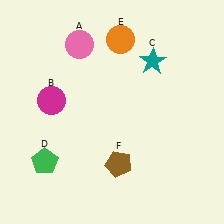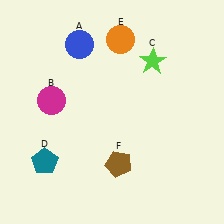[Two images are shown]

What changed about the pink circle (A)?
In Image 1, A is pink. In Image 2, it changed to blue.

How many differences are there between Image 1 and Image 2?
There are 3 differences between the two images.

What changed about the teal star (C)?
In Image 1, C is teal. In Image 2, it changed to lime.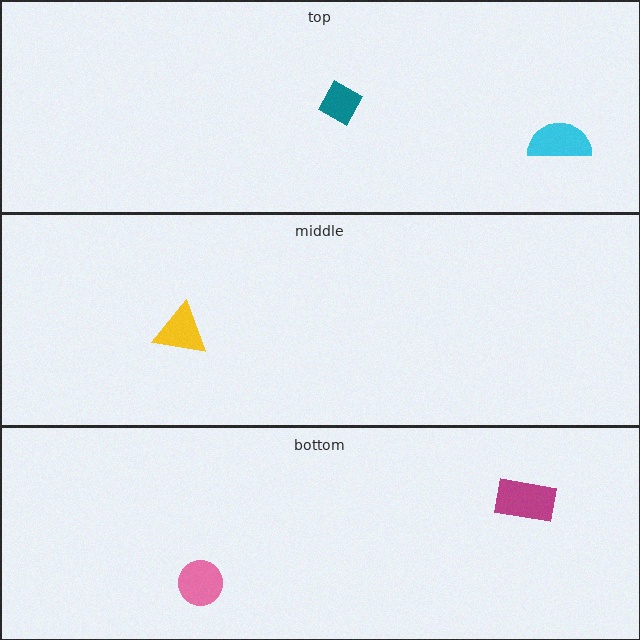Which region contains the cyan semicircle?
The top region.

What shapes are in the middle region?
The yellow triangle.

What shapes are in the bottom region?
The pink circle, the magenta rectangle.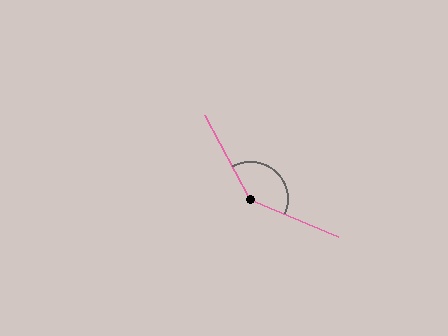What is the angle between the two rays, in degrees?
Approximately 141 degrees.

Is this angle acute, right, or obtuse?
It is obtuse.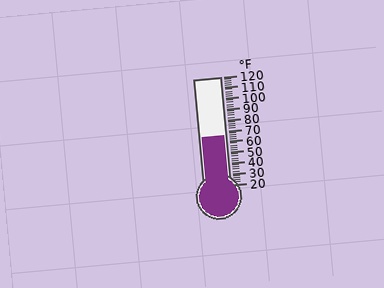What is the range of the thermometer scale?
The thermometer scale ranges from 20°F to 120°F.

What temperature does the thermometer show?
The thermometer shows approximately 66°F.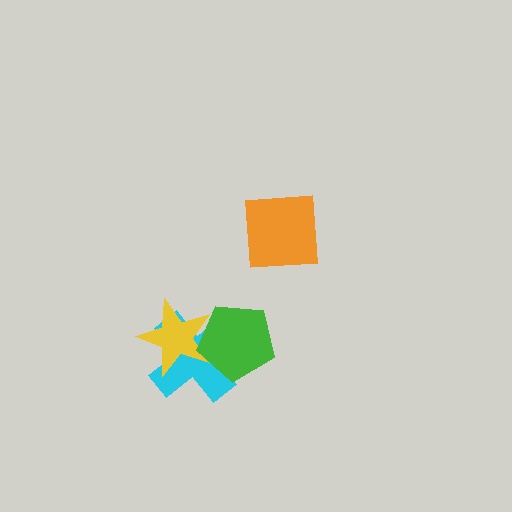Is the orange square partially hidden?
No, no other shape covers it.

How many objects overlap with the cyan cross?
2 objects overlap with the cyan cross.